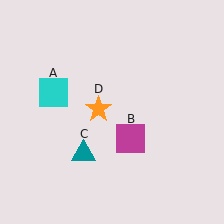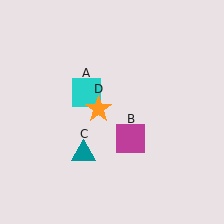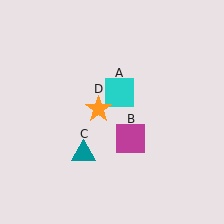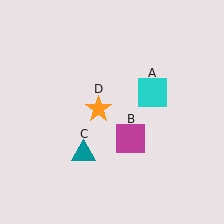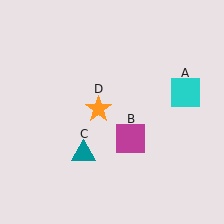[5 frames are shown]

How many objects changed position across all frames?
1 object changed position: cyan square (object A).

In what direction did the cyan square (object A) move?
The cyan square (object A) moved right.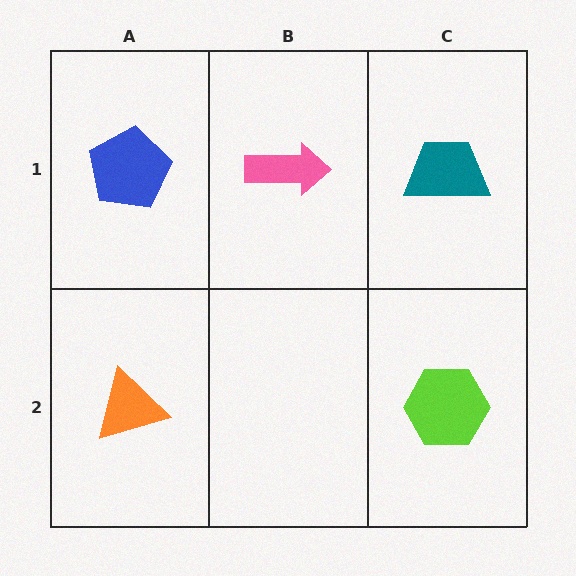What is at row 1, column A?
A blue pentagon.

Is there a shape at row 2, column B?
No, that cell is empty.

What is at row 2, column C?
A lime hexagon.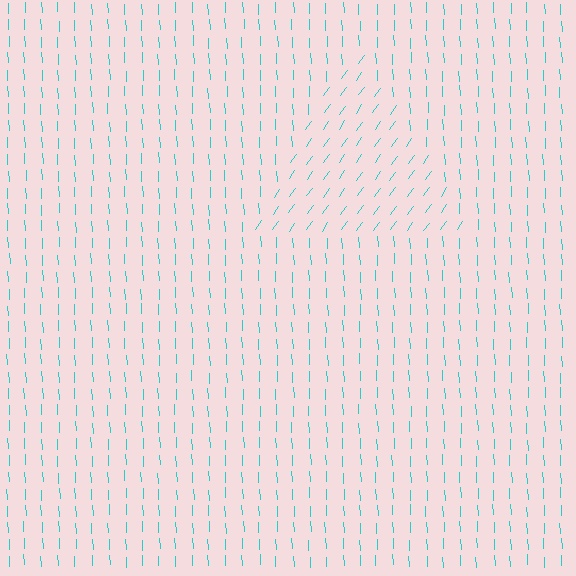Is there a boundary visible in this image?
Yes, there is a texture boundary formed by a change in line orientation.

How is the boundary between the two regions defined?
The boundary is defined purely by a change in line orientation (approximately 38 degrees difference). All lines are the same color and thickness.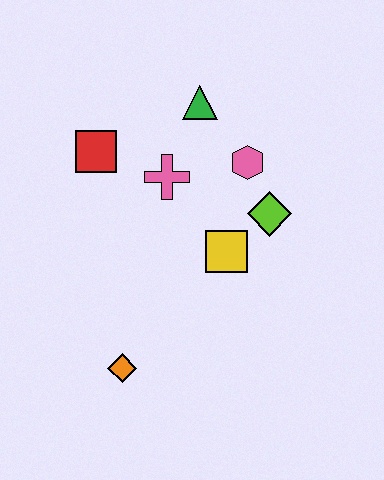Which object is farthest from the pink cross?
The orange diamond is farthest from the pink cross.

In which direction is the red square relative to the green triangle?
The red square is to the left of the green triangle.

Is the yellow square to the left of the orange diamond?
No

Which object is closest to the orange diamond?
The yellow square is closest to the orange diamond.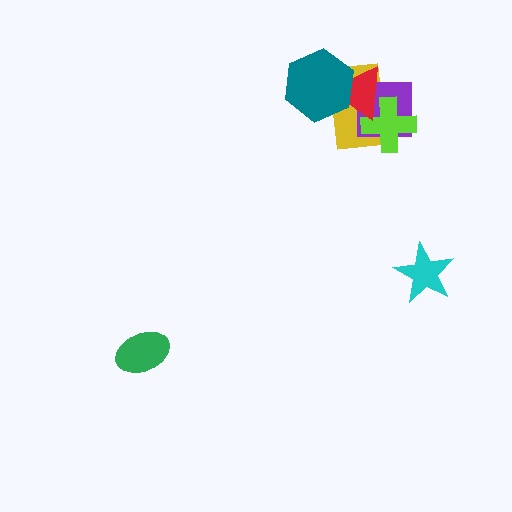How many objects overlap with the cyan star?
0 objects overlap with the cyan star.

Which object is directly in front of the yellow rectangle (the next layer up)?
The purple square is directly in front of the yellow rectangle.